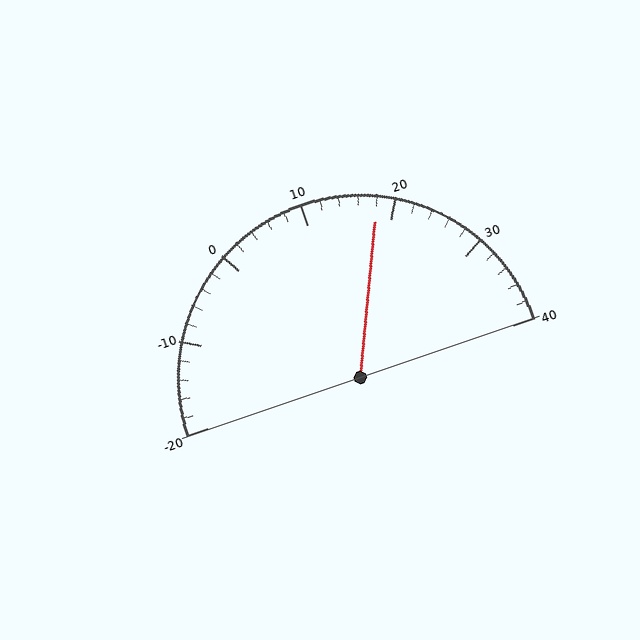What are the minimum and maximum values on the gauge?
The gauge ranges from -20 to 40.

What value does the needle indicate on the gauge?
The needle indicates approximately 18.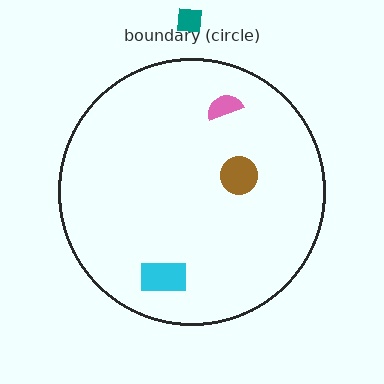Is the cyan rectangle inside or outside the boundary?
Inside.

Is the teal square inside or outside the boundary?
Outside.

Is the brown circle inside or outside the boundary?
Inside.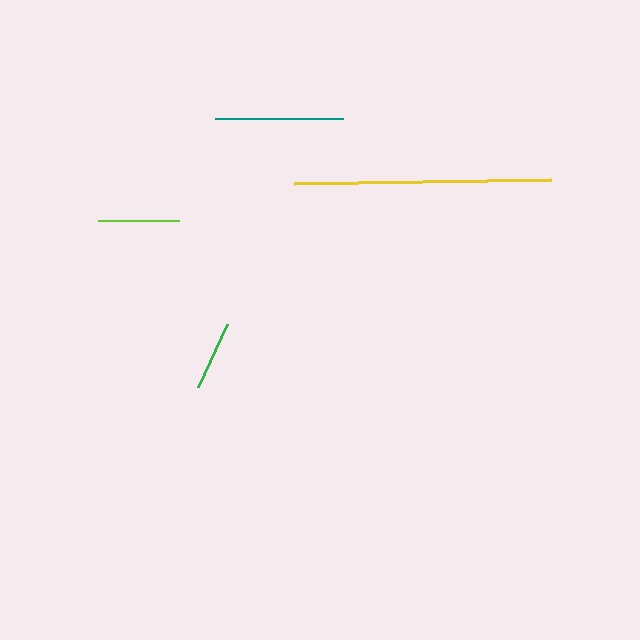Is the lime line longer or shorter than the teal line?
The teal line is longer than the lime line.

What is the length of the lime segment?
The lime segment is approximately 81 pixels long.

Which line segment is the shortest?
The green line is the shortest at approximately 69 pixels.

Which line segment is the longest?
The yellow line is the longest at approximately 257 pixels.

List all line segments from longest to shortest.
From longest to shortest: yellow, teal, lime, green.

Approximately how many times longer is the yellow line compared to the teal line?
The yellow line is approximately 2.0 times the length of the teal line.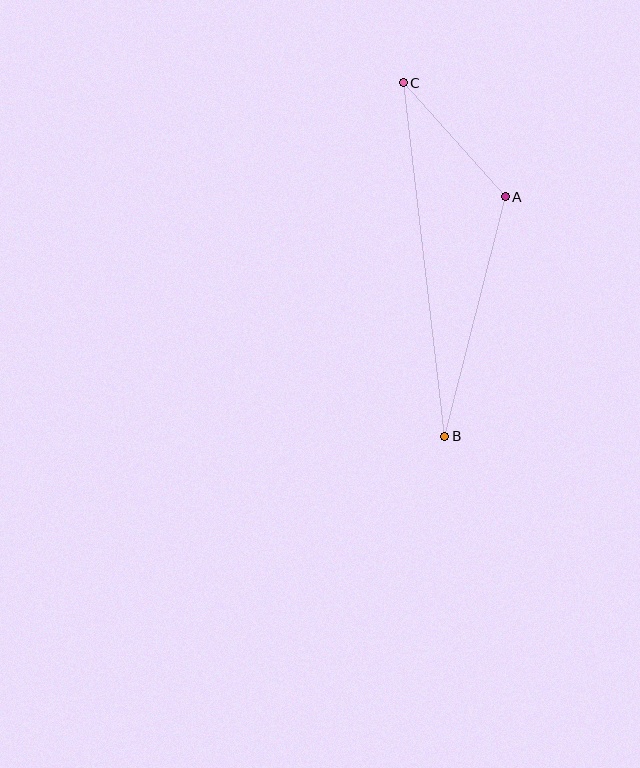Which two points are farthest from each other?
Points B and C are farthest from each other.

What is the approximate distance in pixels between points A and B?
The distance between A and B is approximately 247 pixels.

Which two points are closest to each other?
Points A and C are closest to each other.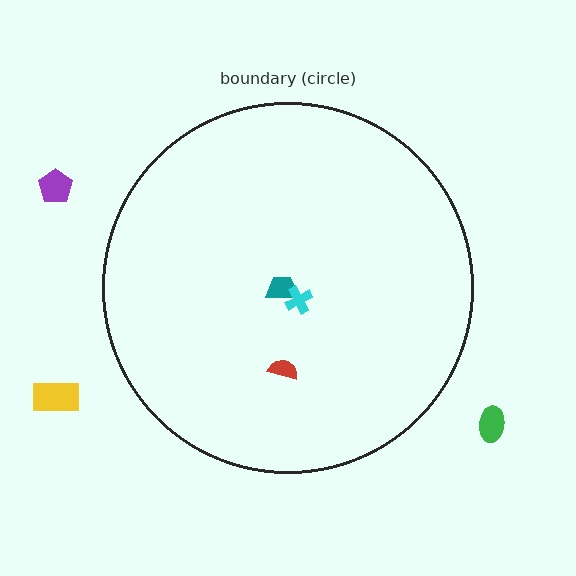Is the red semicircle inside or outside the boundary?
Inside.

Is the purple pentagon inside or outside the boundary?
Outside.